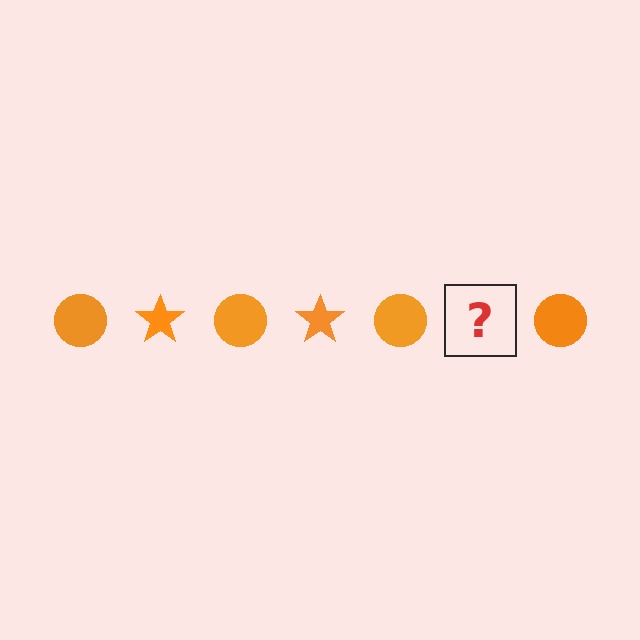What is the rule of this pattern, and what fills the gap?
The rule is that the pattern cycles through circle, star shapes in orange. The gap should be filled with an orange star.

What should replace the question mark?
The question mark should be replaced with an orange star.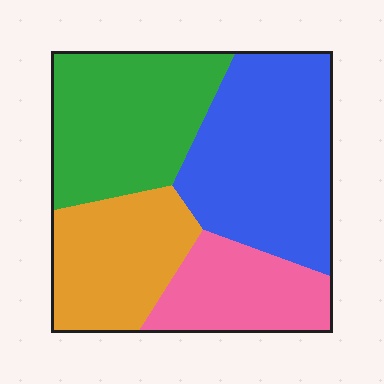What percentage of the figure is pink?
Pink covers about 15% of the figure.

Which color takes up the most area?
Blue, at roughly 35%.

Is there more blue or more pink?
Blue.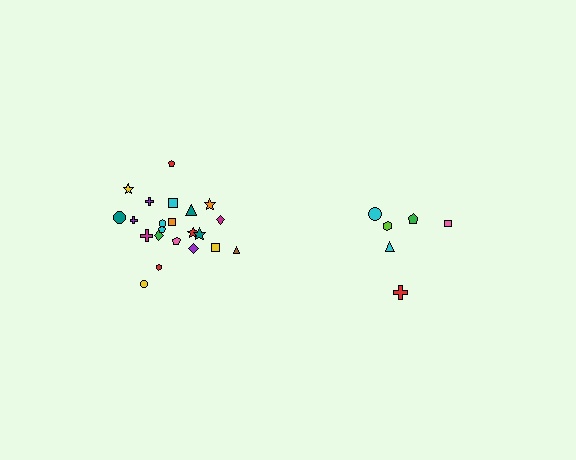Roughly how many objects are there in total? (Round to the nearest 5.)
Roughly 30 objects in total.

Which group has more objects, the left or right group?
The left group.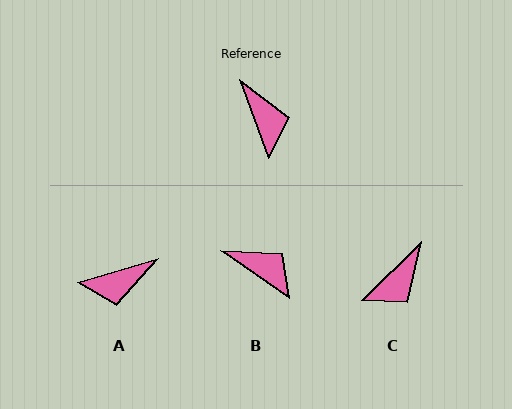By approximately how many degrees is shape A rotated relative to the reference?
Approximately 93 degrees clockwise.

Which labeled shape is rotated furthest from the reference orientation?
A, about 93 degrees away.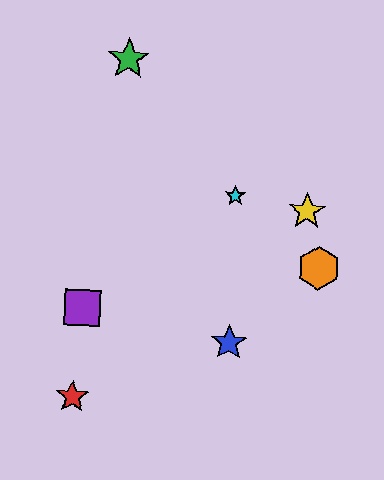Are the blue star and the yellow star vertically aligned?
No, the blue star is at x≈229 and the yellow star is at x≈307.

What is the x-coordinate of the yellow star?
The yellow star is at x≈307.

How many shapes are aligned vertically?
2 shapes (the blue star, the cyan star) are aligned vertically.